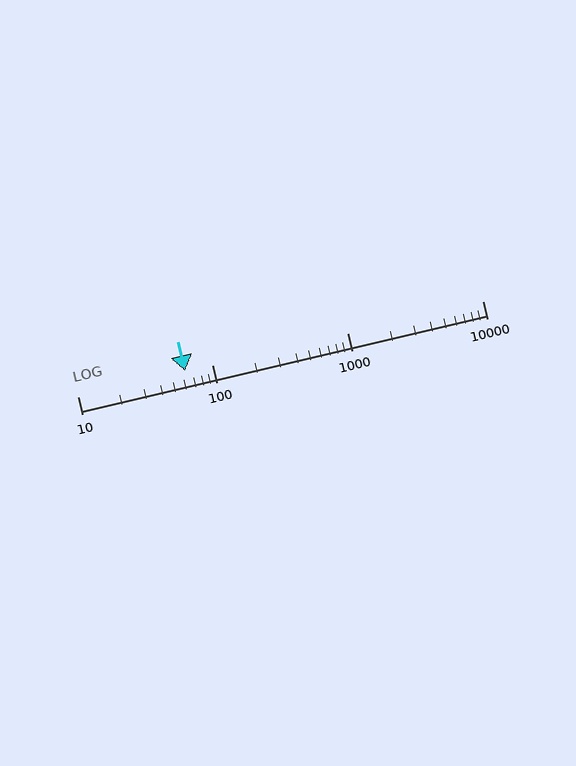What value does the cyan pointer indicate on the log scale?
The pointer indicates approximately 63.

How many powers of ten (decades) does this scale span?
The scale spans 3 decades, from 10 to 10000.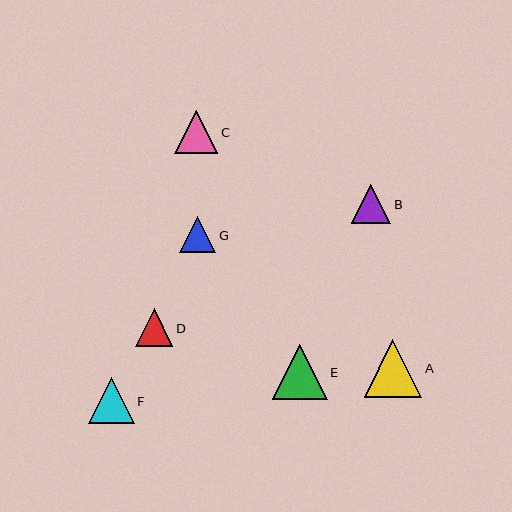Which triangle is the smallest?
Triangle G is the smallest with a size of approximately 36 pixels.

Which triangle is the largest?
Triangle A is the largest with a size of approximately 58 pixels.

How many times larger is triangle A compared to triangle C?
Triangle A is approximately 1.3 times the size of triangle C.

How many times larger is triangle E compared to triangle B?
Triangle E is approximately 1.4 times the size of triangle B.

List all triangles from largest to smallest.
From largest to smallest: A, E, F, C, B, D, G.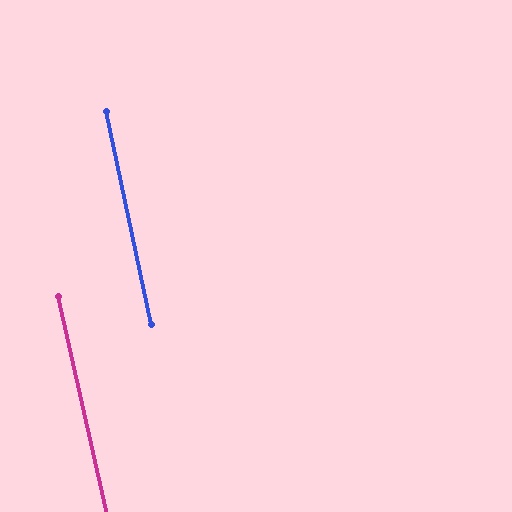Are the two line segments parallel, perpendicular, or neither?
Parallel — their directions differ by only 0.9°.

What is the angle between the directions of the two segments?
Approximately 1 degree.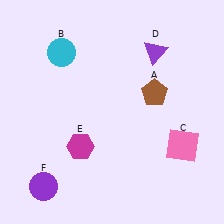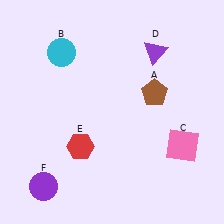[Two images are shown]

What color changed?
The hexagon (E) changed from magenta in Image 1 to red in Image 2.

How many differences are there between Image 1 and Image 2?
There is 1 difference between the two images.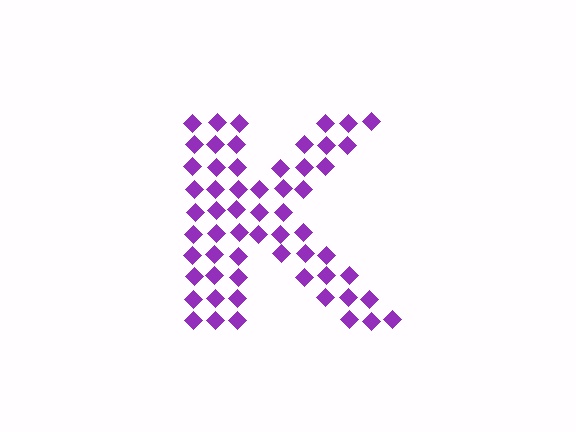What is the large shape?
The large shape is the letter K.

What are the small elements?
The small elements are diamonds.